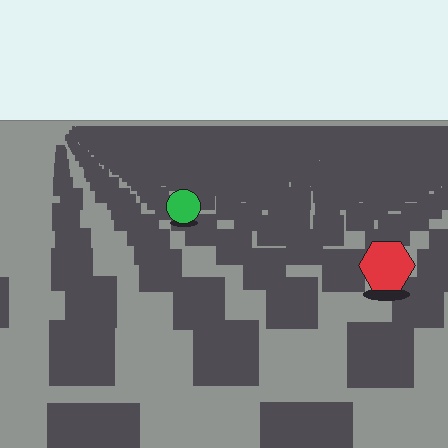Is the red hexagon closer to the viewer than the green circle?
Yes. The red hexagon is closer — you can tell from the texture gradient: the ground texture is coarser near it.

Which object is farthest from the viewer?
The green circle is farthest from the viewer. It appears smaller and the ground texture around it is denser.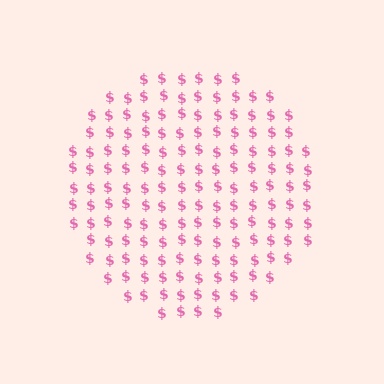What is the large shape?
The large shape is a circle.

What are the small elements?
The small elements are dollar signs.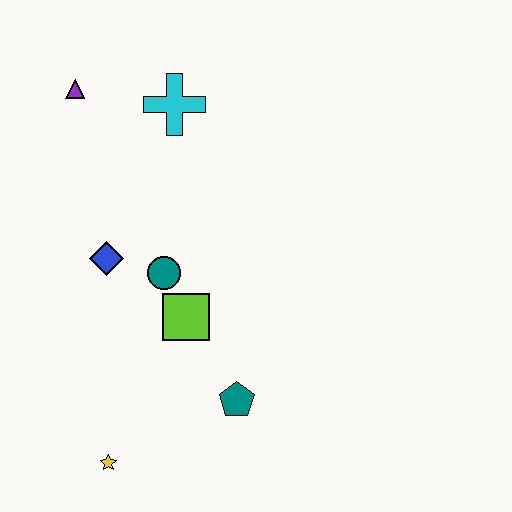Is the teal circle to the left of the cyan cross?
Yes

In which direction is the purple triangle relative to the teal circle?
The purple triangle is above the teal circle.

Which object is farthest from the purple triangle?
The yellow star is farthest from the purple triangle.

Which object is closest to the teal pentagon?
The lime square is closest to the teal pentagon.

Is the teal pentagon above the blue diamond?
No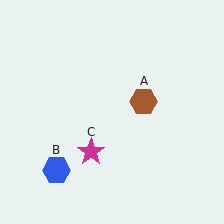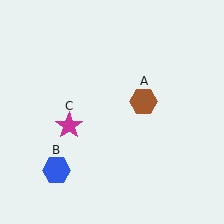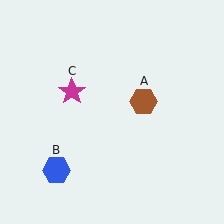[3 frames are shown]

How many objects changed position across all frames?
1 object changed position: magenta star (object C).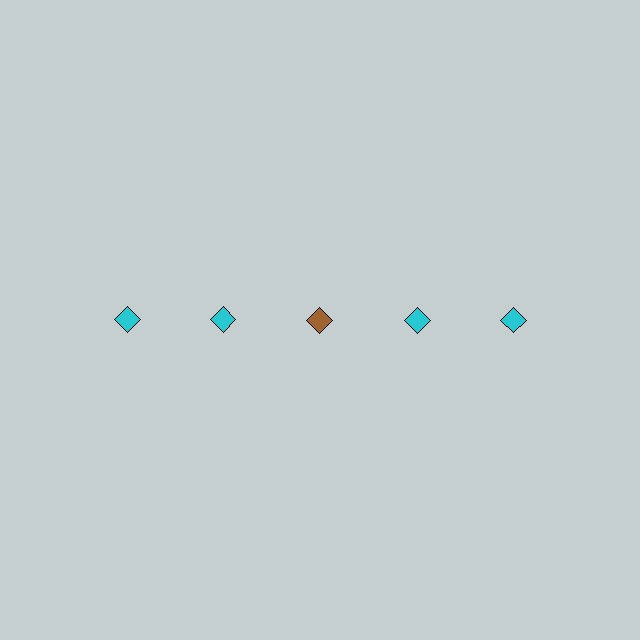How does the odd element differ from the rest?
It has a different color: brown instead of cyan.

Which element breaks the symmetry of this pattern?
The brown diamond in the top row, center column breaks the symmetry. All other shapes are cyan diamonds.